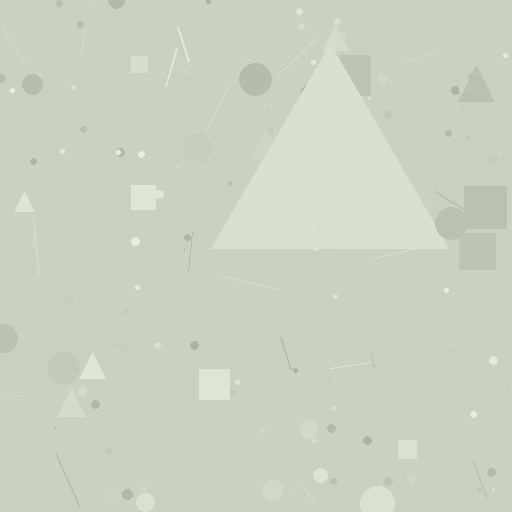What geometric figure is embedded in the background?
A triangle is embedded in the background.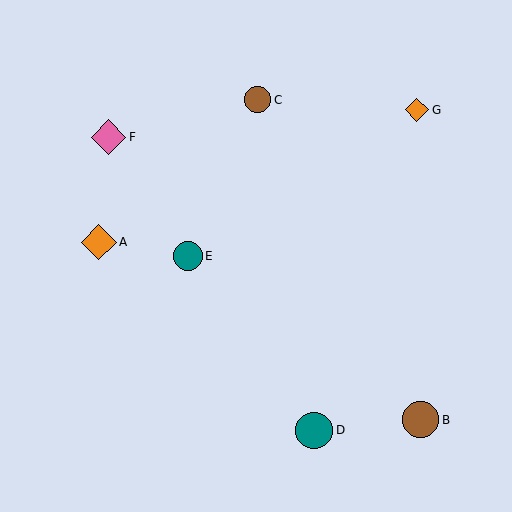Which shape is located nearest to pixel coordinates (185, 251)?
The teal circle (labeled E) at (188, 256) is nearest to that location.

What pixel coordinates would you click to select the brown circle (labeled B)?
Click at (421, 420) to select the brown circle B.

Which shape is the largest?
The teal circle (labeled D) is the largest.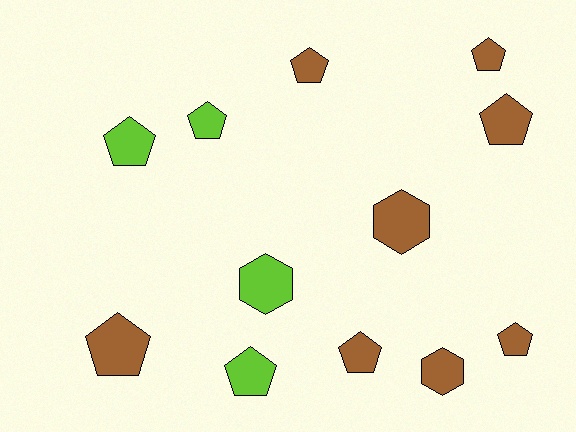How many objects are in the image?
There are 12 objects.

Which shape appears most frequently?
Pentagon, with 9 objects.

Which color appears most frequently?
Brown, with 8 objects.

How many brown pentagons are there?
There are 6 brown pentagons.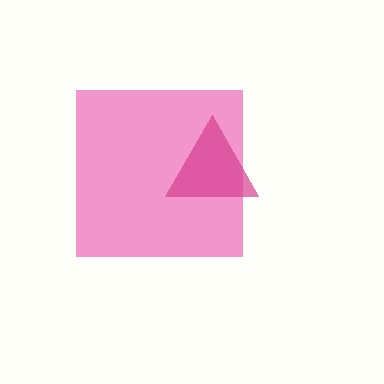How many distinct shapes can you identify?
There are 2 distinct shapes: a pink square, a magenta triangle.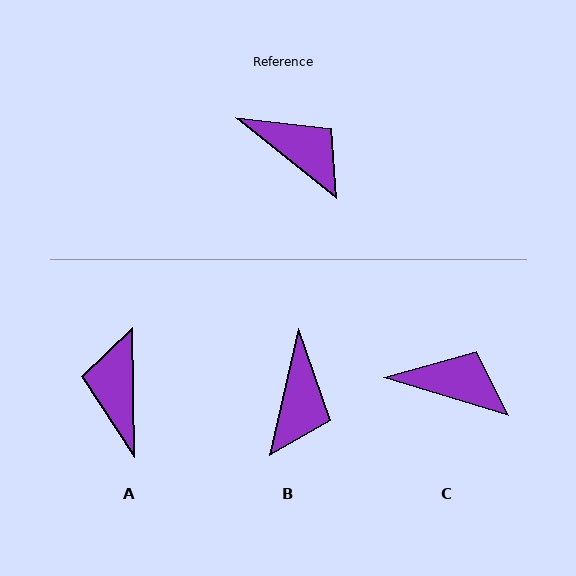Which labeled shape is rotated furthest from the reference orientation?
A, about 130 degrees away.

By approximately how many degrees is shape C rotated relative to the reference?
Approximately 22 degrees counter-clockwise.